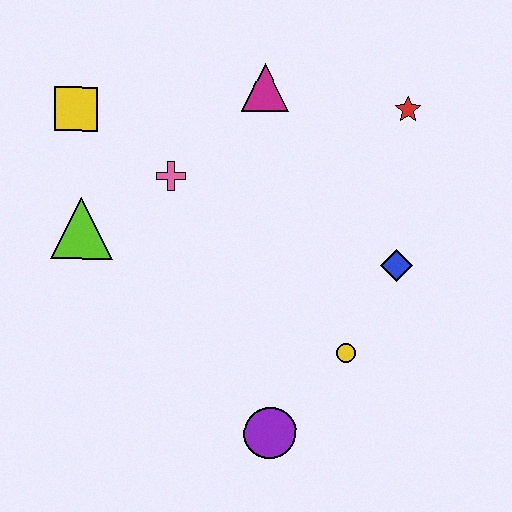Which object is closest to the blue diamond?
The yellow circle is closest to the blue diamond.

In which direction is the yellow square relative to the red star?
The yellow square is to the left of the red star.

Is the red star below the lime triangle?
No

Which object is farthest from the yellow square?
The purple circle is farthest from the yellow square.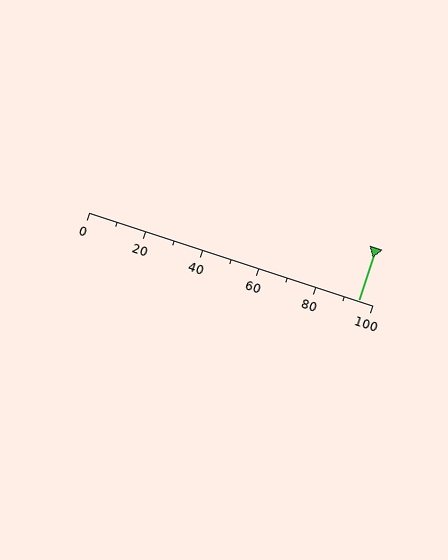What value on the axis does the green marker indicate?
The marker indicates approximately 95.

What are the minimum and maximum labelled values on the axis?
The axis runs from 0 to 100.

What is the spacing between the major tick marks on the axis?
The major ticks are spaced 20 apart.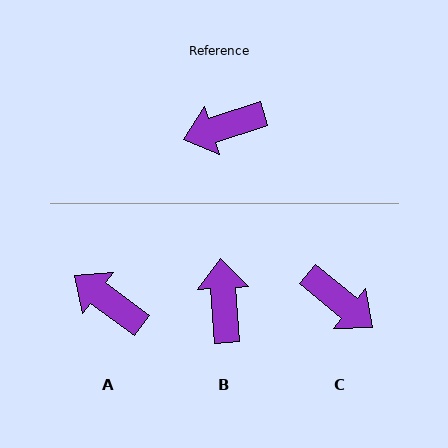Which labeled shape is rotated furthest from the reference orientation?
C, about 124 degrees away.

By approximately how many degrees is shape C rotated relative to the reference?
Approximately 124 degrees counter-clockwise.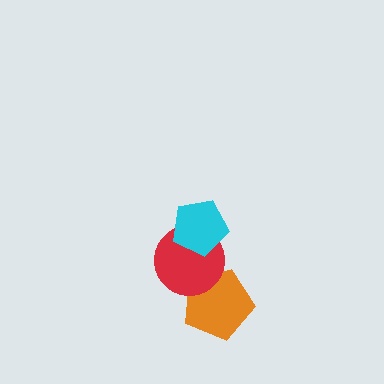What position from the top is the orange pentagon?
The orange pentagon is 3rd from the top.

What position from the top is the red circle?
The red circle is 2nd from the top.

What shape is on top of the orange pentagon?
The red circle is on top of the orange pentagon.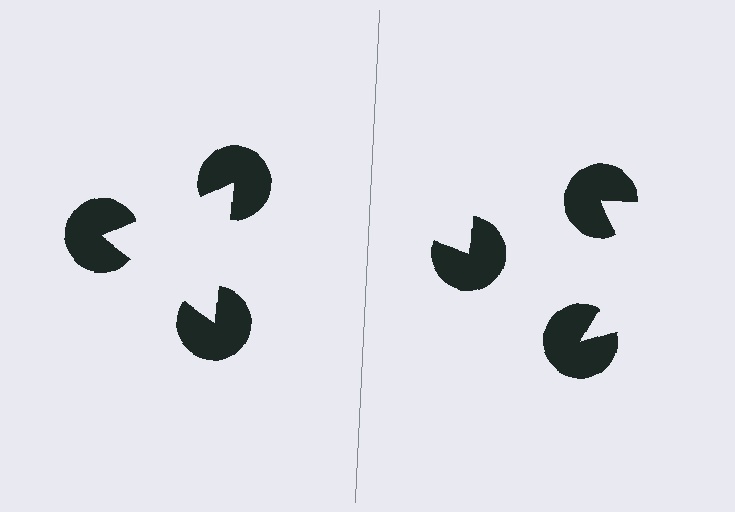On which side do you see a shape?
An illusory triangle appears on the left side. On the right side the wedge cuts are rotated, so no coherent shape forms.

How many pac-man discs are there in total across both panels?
6 — 3 on each side.